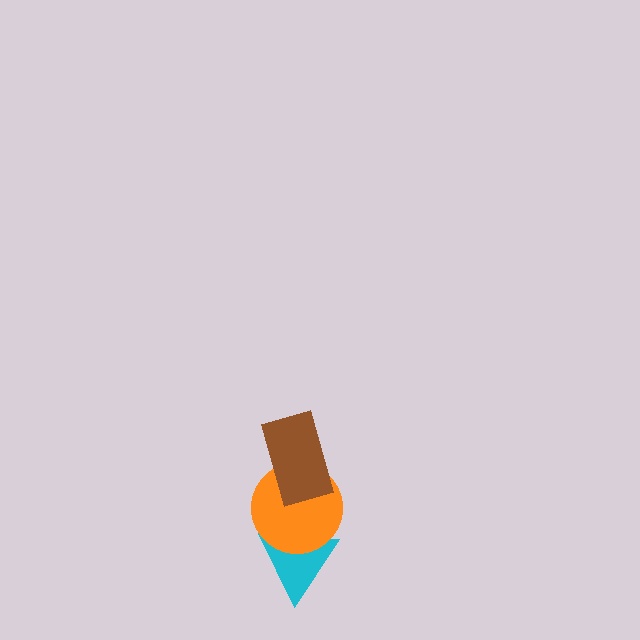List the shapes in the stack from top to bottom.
From top to bottom: the brown rectangle, the orange circle, the cyan triangle.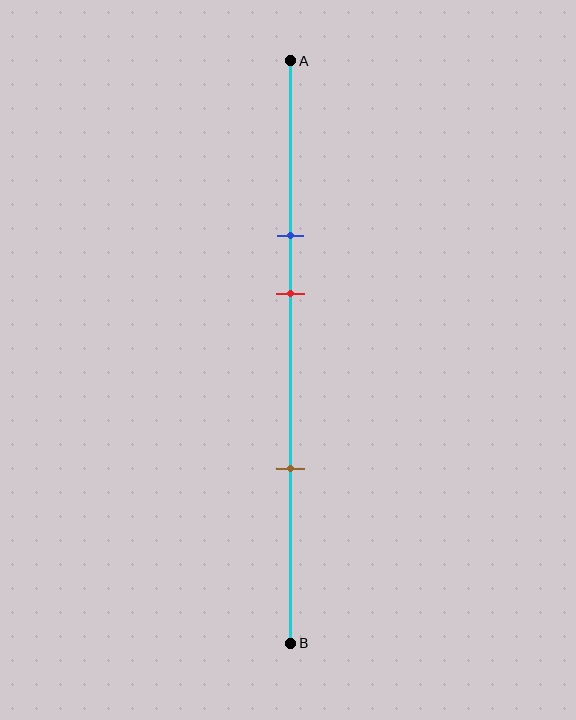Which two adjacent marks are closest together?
The blue and red marks are the closest adjacent pair.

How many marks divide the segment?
There are 3 marks dividing the segment.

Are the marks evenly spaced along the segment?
No, the marks are not evenly spaced.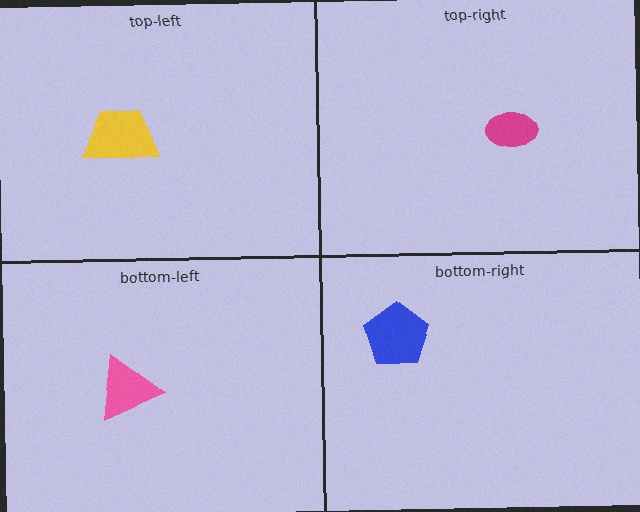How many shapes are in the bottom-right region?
1.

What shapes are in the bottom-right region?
The blue pentagon.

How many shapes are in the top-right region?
1.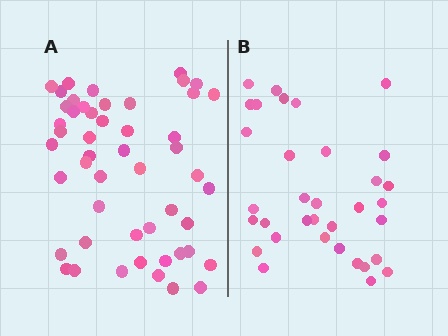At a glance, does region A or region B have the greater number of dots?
Region A (the left region) has more dots.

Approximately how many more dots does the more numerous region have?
Region A has approximately 15 more dots than region B.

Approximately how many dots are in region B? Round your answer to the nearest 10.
About 30 dots. (The exact count is 34, which rounds to 30.)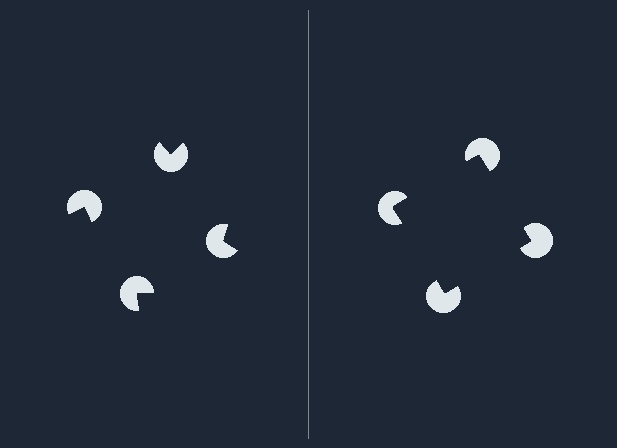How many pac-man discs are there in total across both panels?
8 — 4 on each side.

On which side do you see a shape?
An illusory square appears on the right side. On the left side the wedge cuts are rotated, so no coherent shape forms.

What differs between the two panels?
The pac-man discs are positioned identically on both sides; only the wedge orientations differ. On the right they align to a square; on the left they are misaligned.